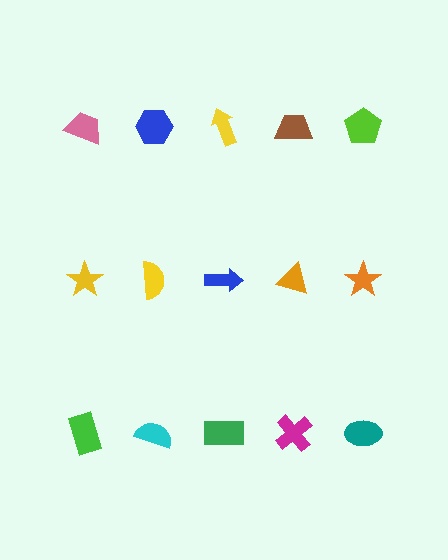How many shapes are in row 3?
5 shapes.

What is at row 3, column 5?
A teal ellipse.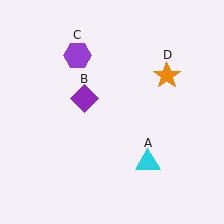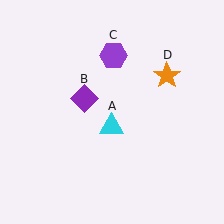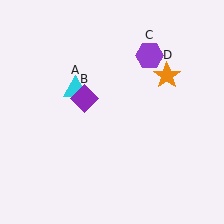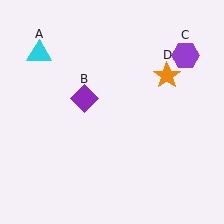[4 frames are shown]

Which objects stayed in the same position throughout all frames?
Purple diamond (object B) and orange star (object D) remained stationary.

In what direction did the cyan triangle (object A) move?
The cyan triangle (object A) moved up and to the left.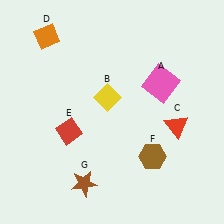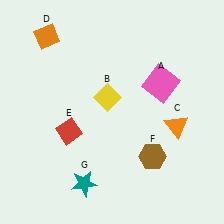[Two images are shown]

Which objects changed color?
C changed from red to orange. G changed from brown to teal.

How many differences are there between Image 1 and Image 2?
There are 2 differences between the two images.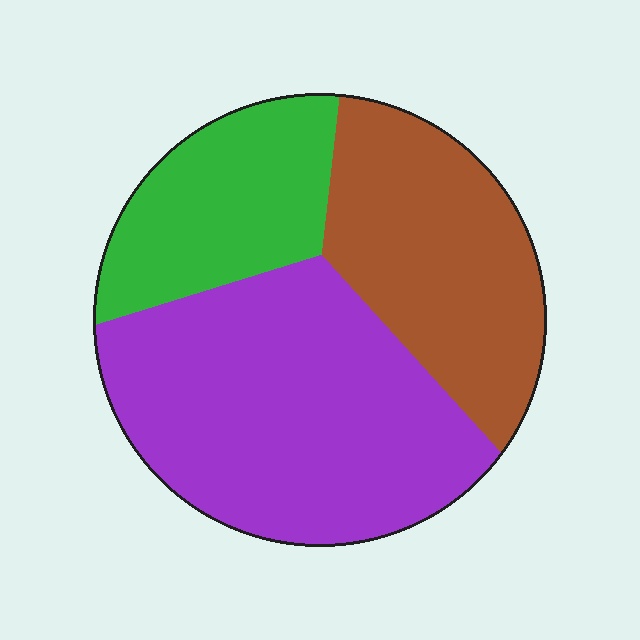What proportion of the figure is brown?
Brown covers roughly 30% of the figure.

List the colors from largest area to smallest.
From largest to smallest: purple, brown, green.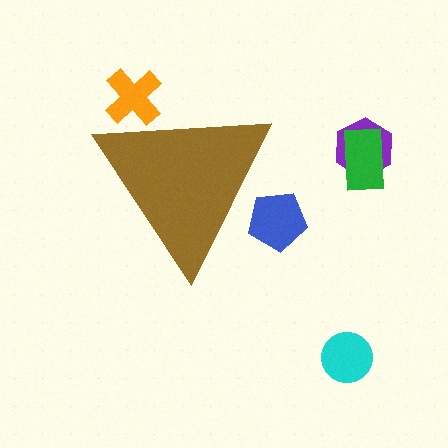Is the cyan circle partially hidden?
No, the cyan circle is fully visible.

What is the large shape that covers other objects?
A brown triangle.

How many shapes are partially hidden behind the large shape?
2 shapes are partially hidden.